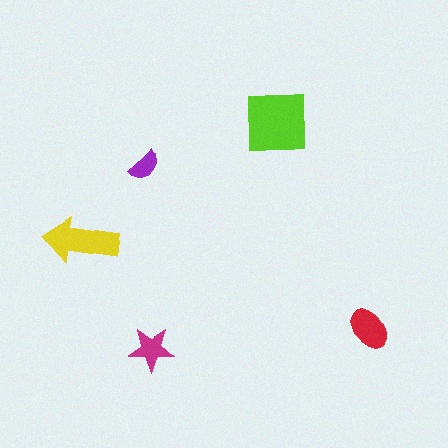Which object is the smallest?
The purple semicircle.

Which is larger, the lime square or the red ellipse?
The lime square.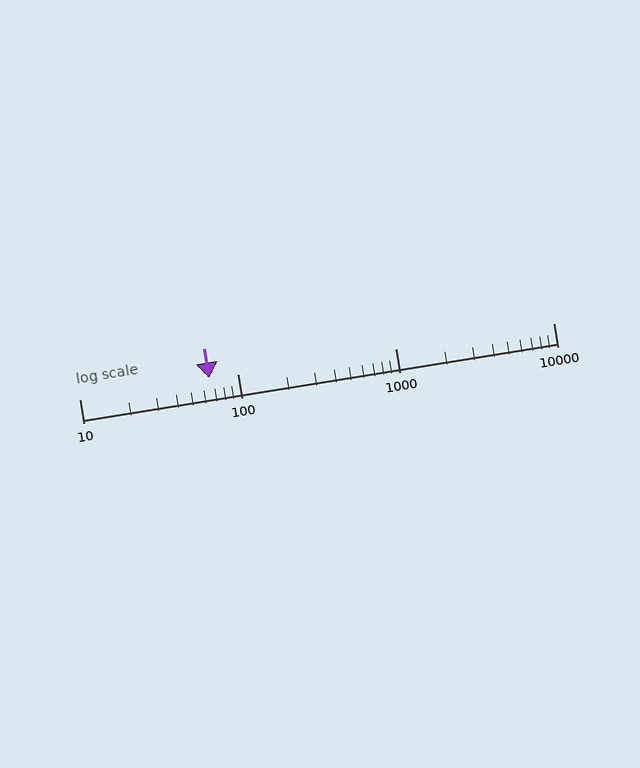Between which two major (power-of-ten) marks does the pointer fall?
The pointer is between 10 and 100.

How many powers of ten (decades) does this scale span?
The scale spans 3 decades, from 10 to 10000.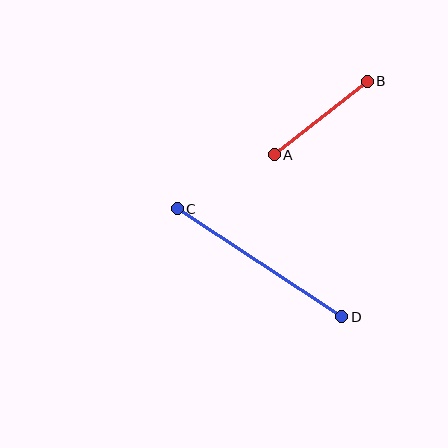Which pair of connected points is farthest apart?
Points C and D are farthest apart.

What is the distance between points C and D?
The distance is approximately 197 pixels.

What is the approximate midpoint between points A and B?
The midpoint is at approximately (321, 118) pixels.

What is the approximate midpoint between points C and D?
The midpoint is at approximately (259, 263) pixels.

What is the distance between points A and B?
The distance is approximately 119 pixels.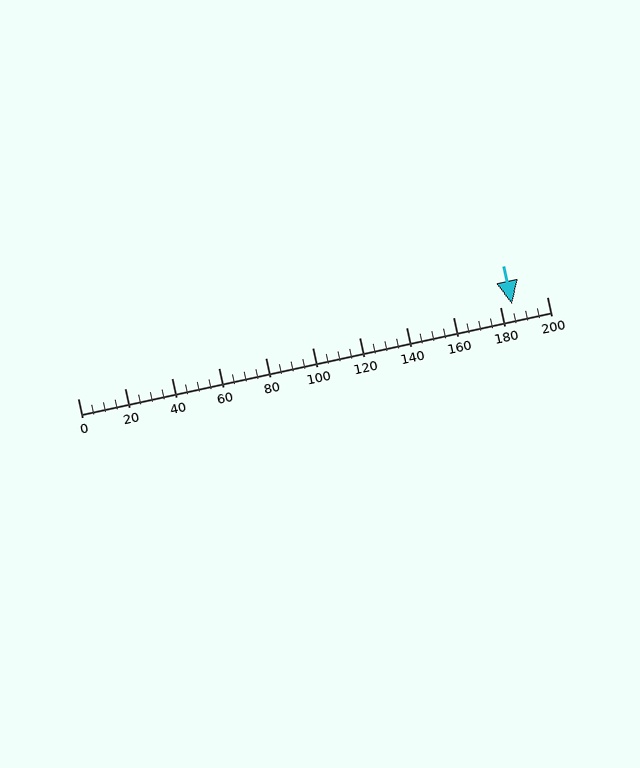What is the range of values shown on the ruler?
The ruler shows values from 0 to 200.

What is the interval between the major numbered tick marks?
The major tick marks are spaced 20 units apart.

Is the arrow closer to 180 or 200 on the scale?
The arrow is closer to 180.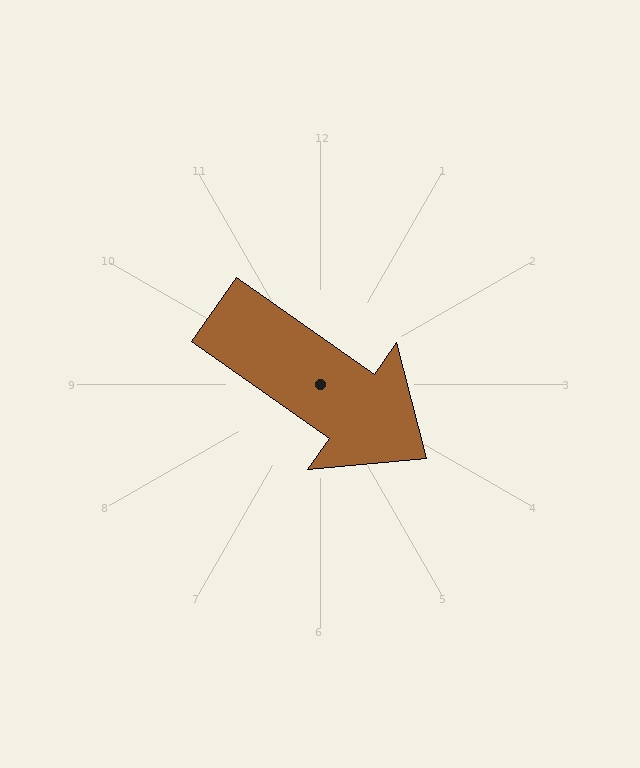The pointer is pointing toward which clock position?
Roughly 4 o'clock.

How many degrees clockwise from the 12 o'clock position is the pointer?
Approximately 125 degrees.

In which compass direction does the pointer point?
Southeast.